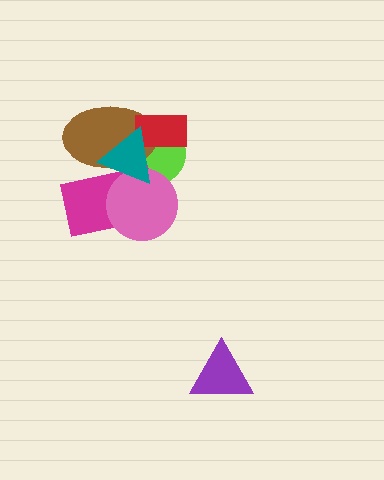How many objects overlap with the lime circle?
5 objects overlap with the lime circle.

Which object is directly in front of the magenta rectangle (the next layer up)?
The pink circle is directly in front of the magenta rectangle.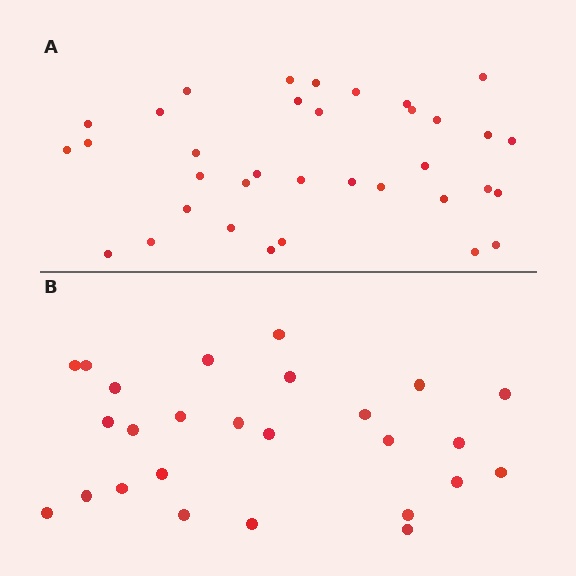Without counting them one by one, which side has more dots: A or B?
Region A (the top region) has more dots.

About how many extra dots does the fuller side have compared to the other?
Region A has roughly 8 or so more dots than region B.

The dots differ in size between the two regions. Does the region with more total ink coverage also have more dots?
No. Region B has more total ink coverage because its dots are larger, but region A actually contains more individual dots. Total area can be misleading — the number of items is what matters here.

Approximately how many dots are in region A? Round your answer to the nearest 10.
About 40 dots. (The exact count is 35, which rounds to 40.)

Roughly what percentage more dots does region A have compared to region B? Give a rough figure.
About 35% more.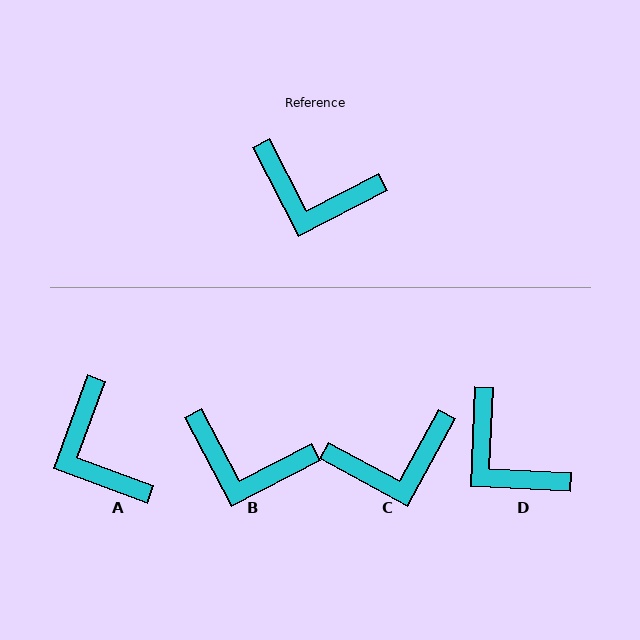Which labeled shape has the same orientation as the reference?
B.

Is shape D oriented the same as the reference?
No, it is off by about 30 degrees.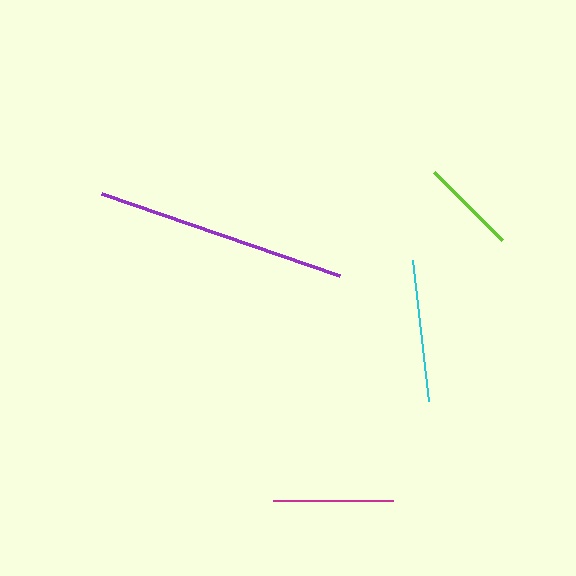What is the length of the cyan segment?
The cyan segment is approximately 142 pixels long.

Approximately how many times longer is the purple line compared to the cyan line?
The purple line is approximately 1.8 times the length of the cyan line.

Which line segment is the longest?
The purple line is the longest at approximately 251 pixels.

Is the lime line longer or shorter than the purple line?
The purple line is longer than the lime line.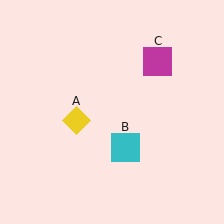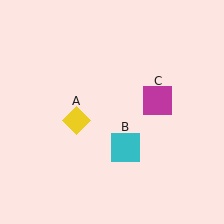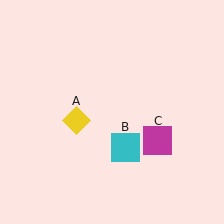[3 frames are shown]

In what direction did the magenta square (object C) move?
The magenta square (object C) moved down.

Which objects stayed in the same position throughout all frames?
Yellow diamond (object A) and cyan square (object B) remained stationary.